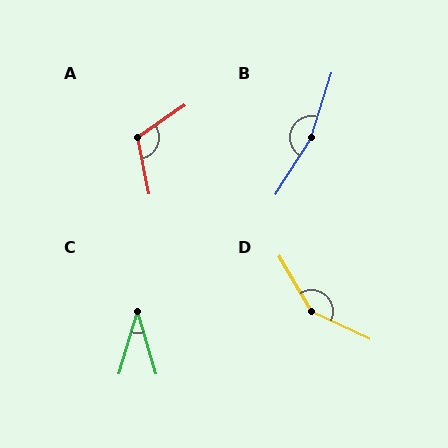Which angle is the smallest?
C, at approximately 33 degrees.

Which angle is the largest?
B, at approximately 165 degrees.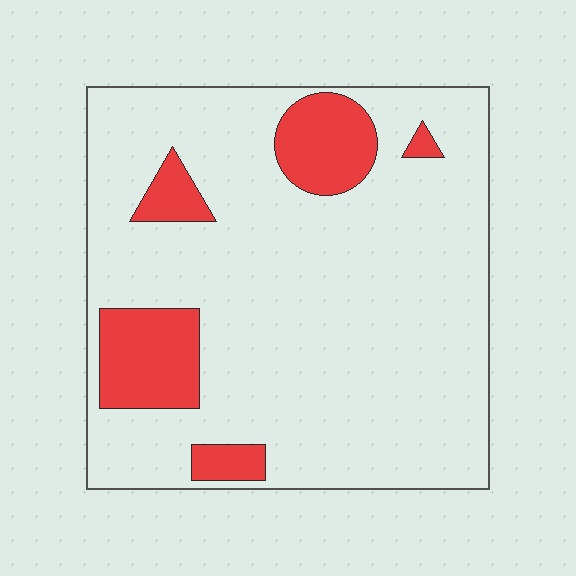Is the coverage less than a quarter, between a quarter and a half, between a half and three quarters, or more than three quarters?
Less than a quarter.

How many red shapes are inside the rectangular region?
5.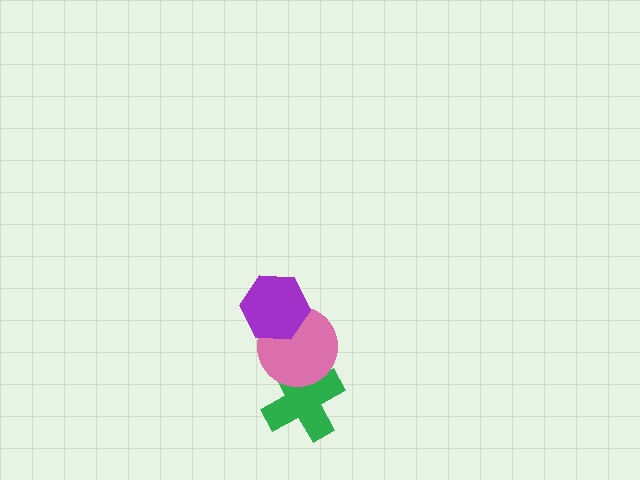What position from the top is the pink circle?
The pink circle is 2nd from the top.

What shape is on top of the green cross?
The pink circle is on top of the green cross.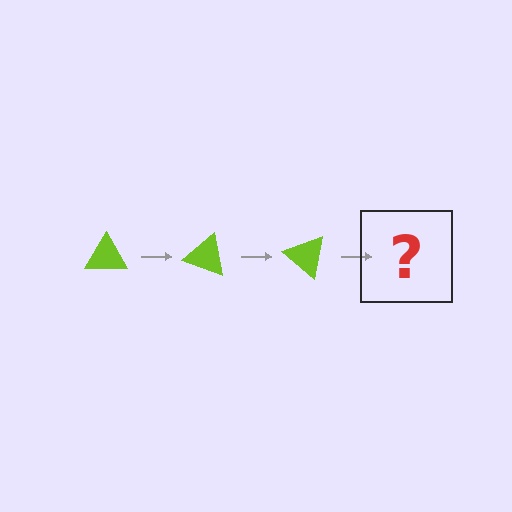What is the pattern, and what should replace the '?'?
The pattern is that the triangle rotates 20 degrees each step. The '?' should be a lime triangle rotated 60 degrees.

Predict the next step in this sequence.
The next step is a lime triangle rotated 60 degrees.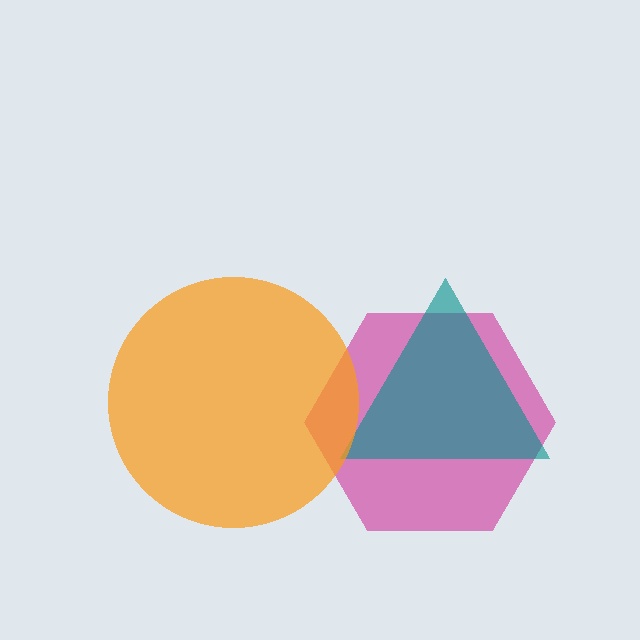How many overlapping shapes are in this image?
There are 3 overlapping shapes in the image.